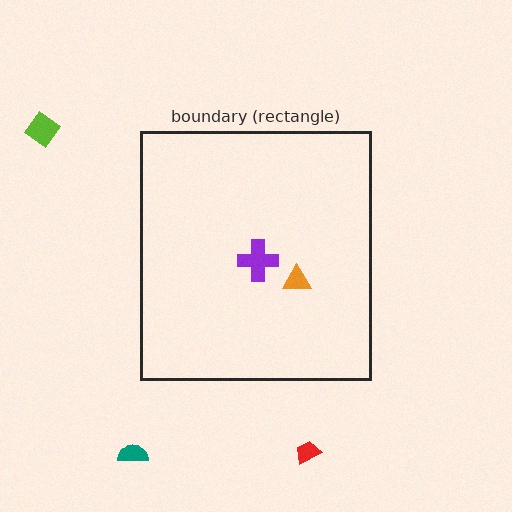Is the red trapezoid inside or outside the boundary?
Outside.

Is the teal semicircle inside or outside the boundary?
Outside.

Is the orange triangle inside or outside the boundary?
Inside.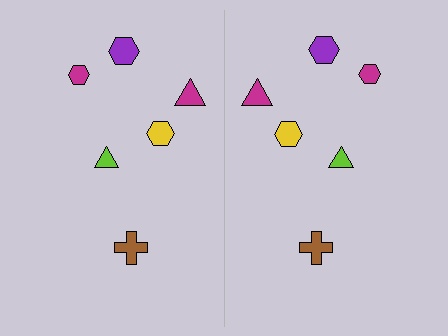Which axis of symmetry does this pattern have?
The pattern has a vertical axis of symmetry running through the center of the image.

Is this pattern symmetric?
Yes, this pattern has bilateral (reflection) symmetry.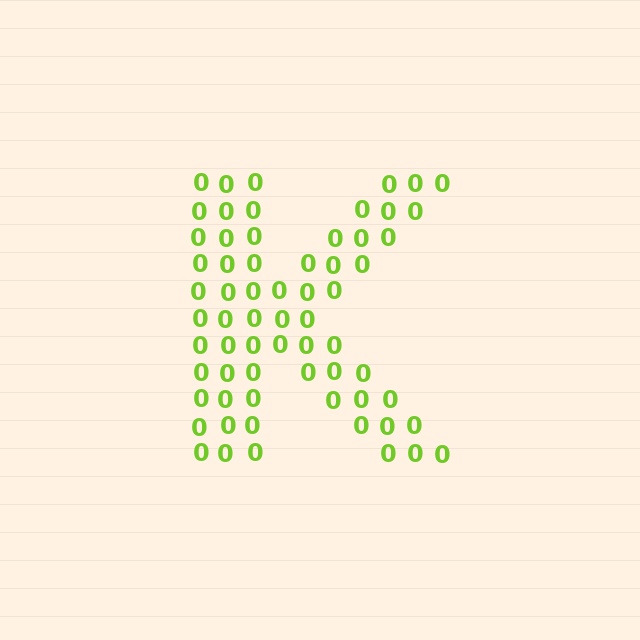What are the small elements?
The small elements are digit 0's.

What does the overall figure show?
The overall figure shows the letter K.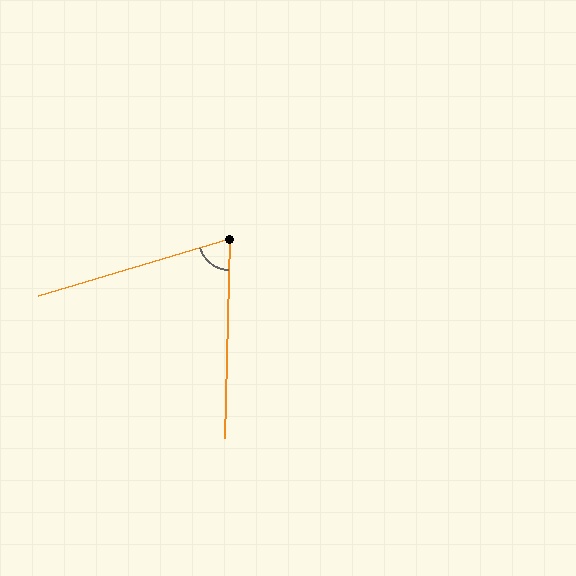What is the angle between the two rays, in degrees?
Approximately 72 degrees.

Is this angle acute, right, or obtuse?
It is acute.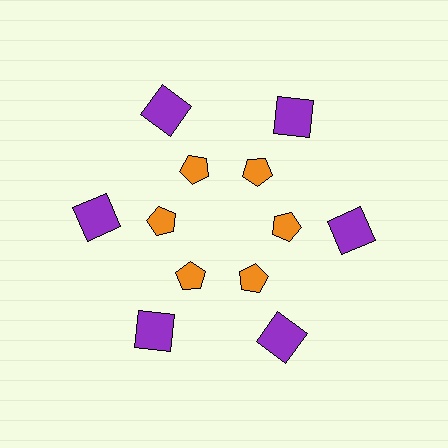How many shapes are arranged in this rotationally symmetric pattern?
There are 12 shapes, arranged in 6 groups of 2.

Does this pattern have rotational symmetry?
Yes, this pattern has 6-fold rotational symmetry. It looks the same after rotating 60 degrees around the center.